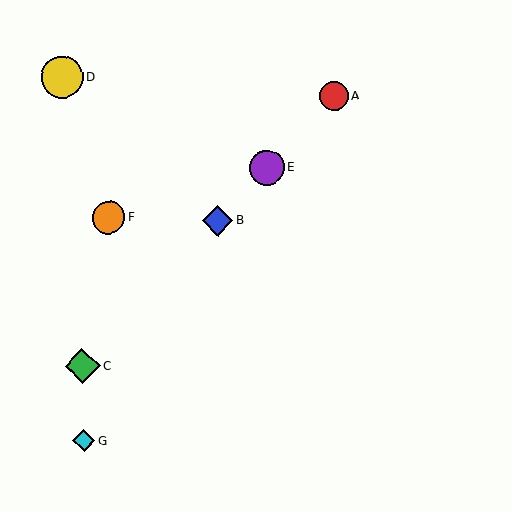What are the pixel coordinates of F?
Object F is at (109, 218).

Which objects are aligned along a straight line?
Objects A, B, C, E are aligned along a straight line.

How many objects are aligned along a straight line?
4 objects (A, B, C, E) are aligned along a straight line.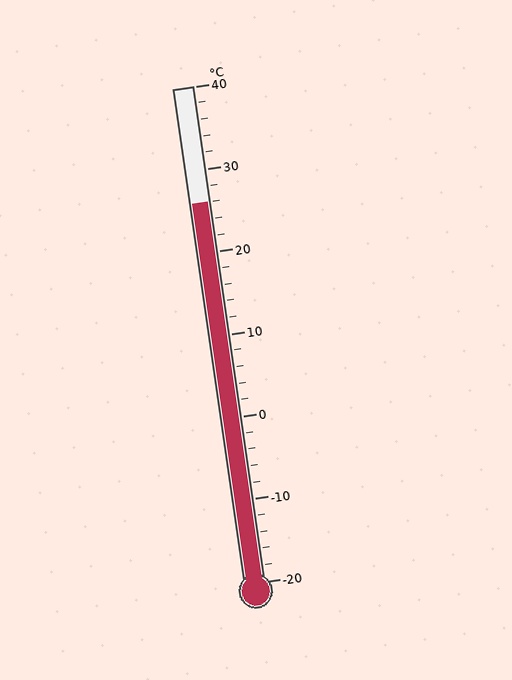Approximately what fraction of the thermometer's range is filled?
The thermometer is filled to approximately 75% of its range.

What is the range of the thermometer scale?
The thermometer scale ranges from -20°C to 40°C.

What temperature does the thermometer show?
The thermometer shows approximately 26°C.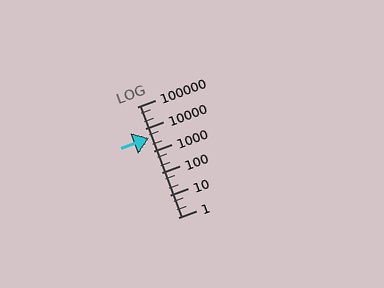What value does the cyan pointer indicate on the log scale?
The pointer indicates approximately 3800.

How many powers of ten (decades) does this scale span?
The scale spans 5 decades, from 1 to 100000.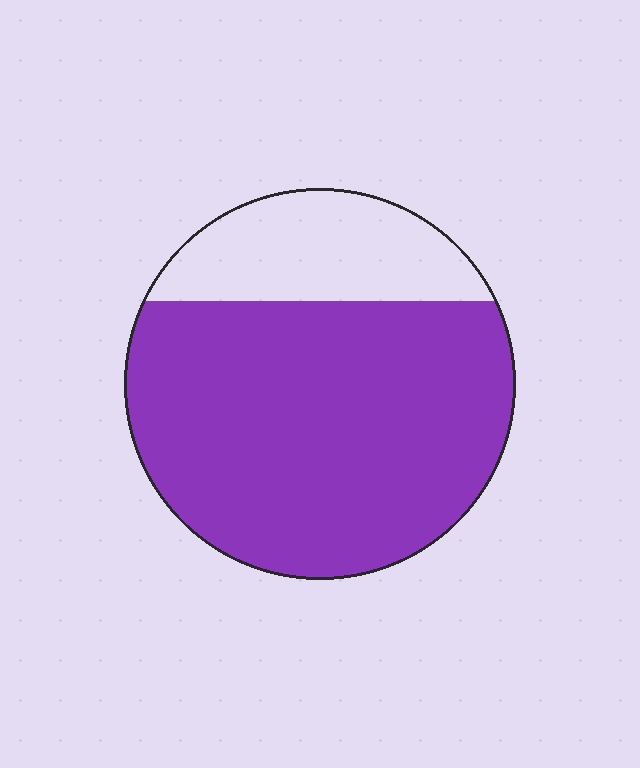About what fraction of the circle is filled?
About three quarters (3/4).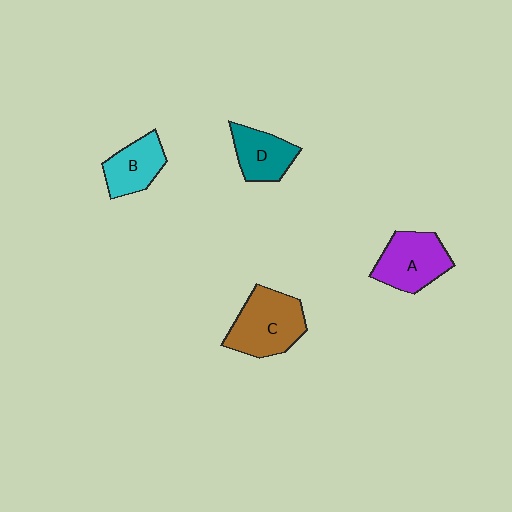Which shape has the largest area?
Shape C (brown).